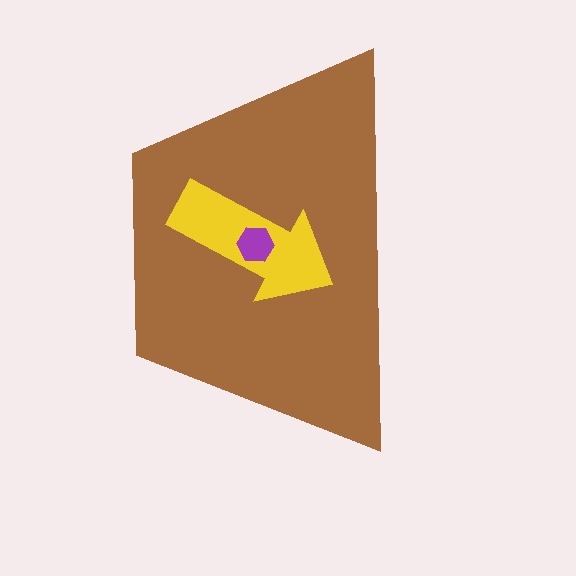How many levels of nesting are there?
3.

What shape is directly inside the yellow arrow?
The purple hexagon.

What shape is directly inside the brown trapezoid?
The yellow arrow.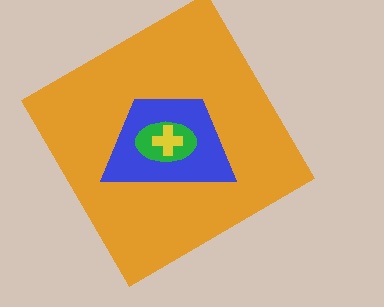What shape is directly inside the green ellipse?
The yellow cross.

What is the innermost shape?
The yellow cross.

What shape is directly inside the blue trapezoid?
The green ellipse.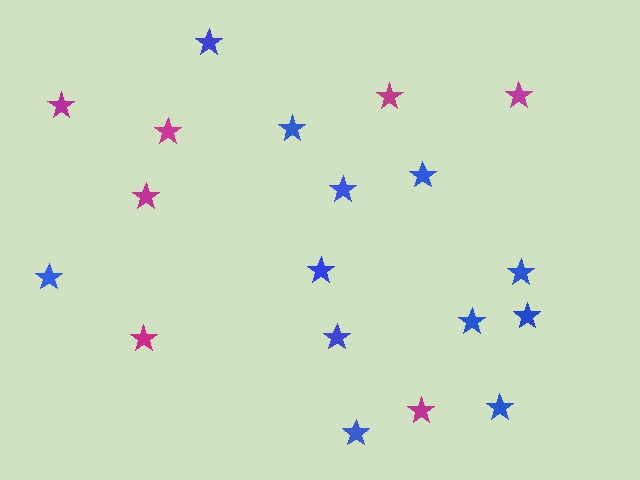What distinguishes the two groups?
There are 2 groups: one group of blue stars (12) and one group of magenta stars (7).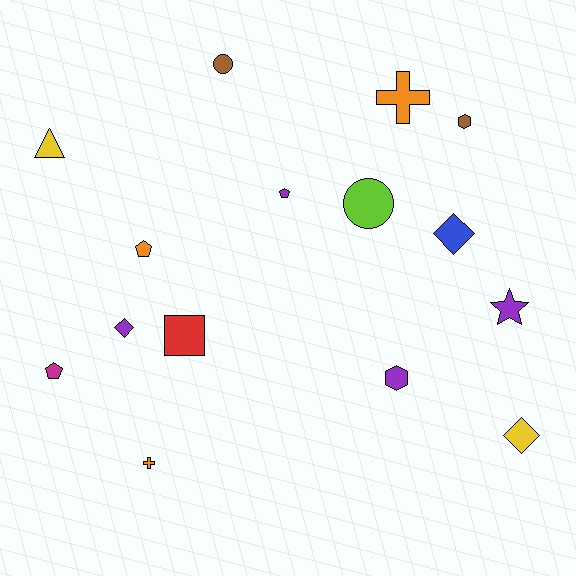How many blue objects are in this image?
There is 1 blue object.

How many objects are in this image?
There are 15 objects.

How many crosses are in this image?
There are 2 crosses.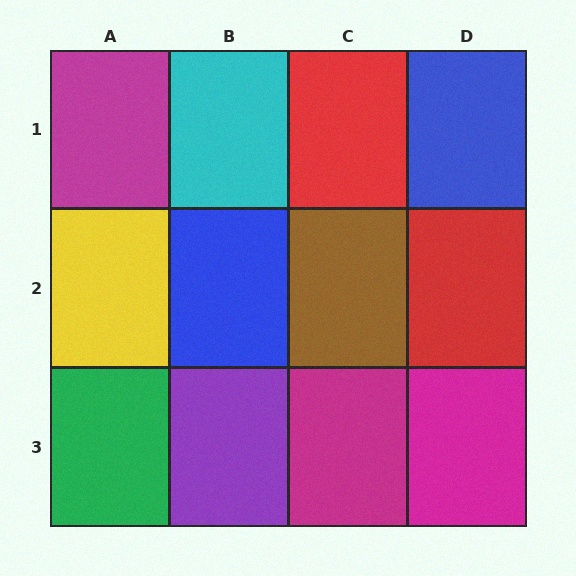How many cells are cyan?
1 cell is cyan.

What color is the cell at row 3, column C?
Magenta.